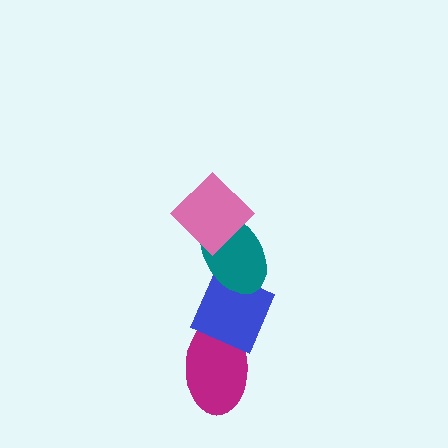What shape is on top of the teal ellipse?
The pink diamond is on top of the teal ellipse.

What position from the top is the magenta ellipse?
The magenta ellipse is 4th from the top.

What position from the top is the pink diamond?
The pink diamond is 1st from the top.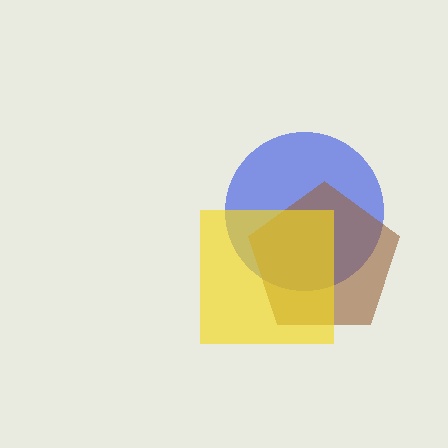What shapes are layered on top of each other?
The layered shapes are: a blue circle, a brown pentagon, a yellow square.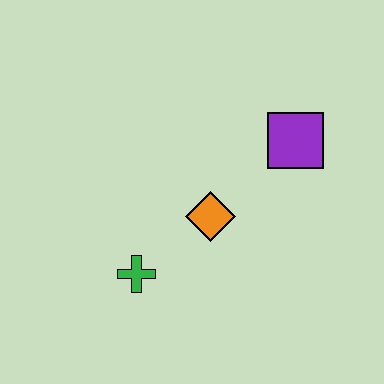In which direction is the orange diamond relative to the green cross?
The orange diamond is to the right of the green cross.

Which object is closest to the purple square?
The orange diamond is closest to the purple square.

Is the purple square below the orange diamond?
No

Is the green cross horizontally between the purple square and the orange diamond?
No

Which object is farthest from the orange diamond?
The purple square is farthest from the orange diamond.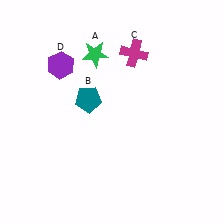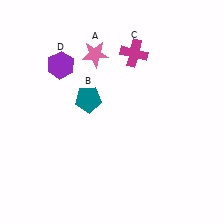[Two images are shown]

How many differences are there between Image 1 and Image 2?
There is 1 difference between the two images.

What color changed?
The star (A) changed from green in Image 1 to pink in Image 2.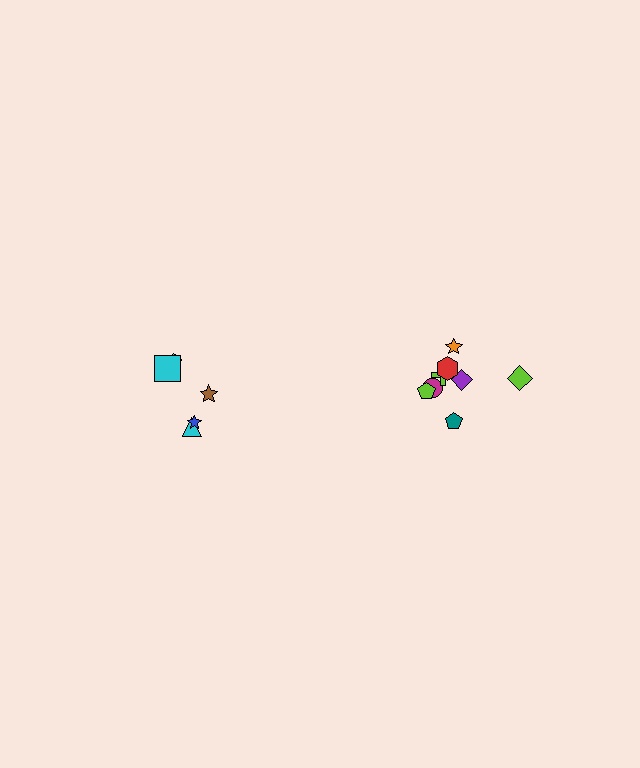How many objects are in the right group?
There are 8 objects.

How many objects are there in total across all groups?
There are 13 objects.